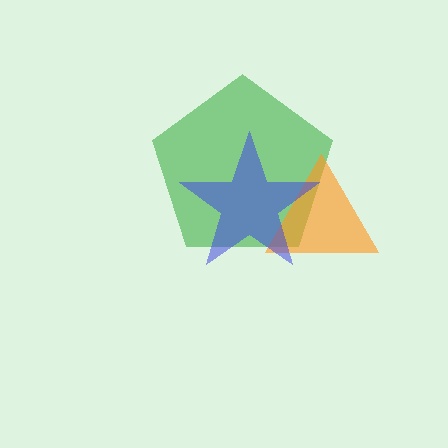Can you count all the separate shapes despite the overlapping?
Yes, there are 3 separate shapes.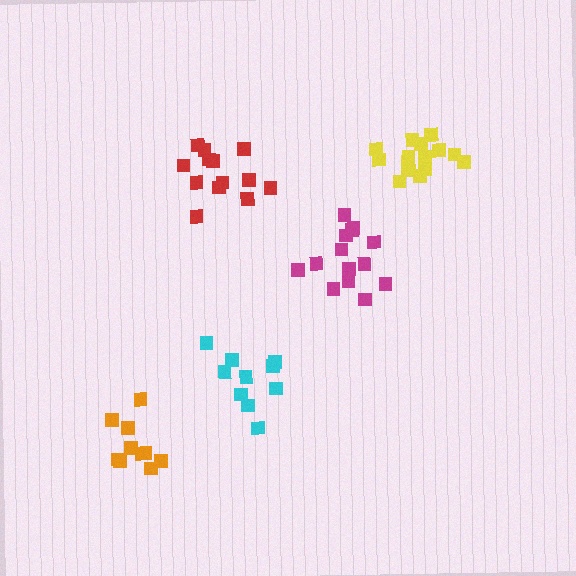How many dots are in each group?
Group 1: 11 dots, Group 2: 14 dots, Group 3: 16 dots, Group 4: 10 dots, Group 5: 13 dots (64 total).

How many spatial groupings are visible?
There are 5 spatial groupings.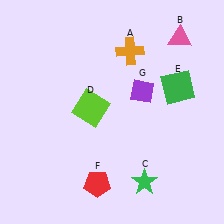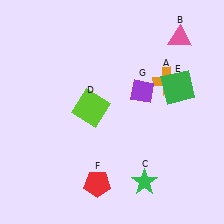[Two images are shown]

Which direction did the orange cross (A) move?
The orange cross (A) moved right.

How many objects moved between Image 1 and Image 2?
1 object moved between the two images.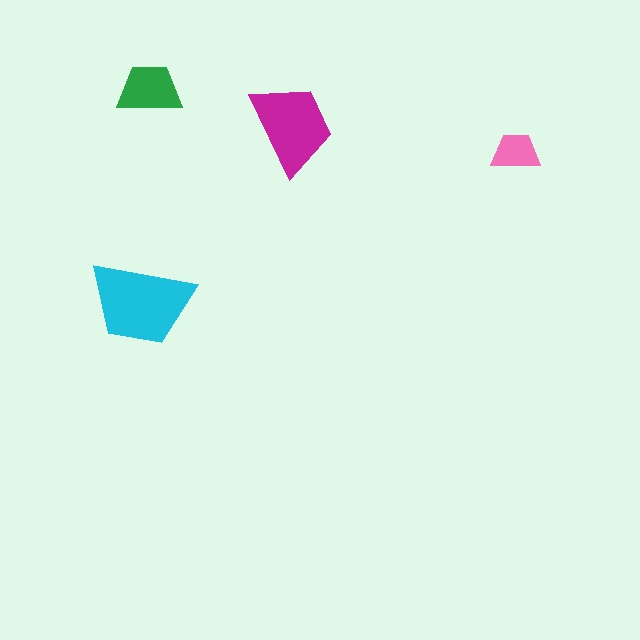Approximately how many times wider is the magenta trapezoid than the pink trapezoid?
About 2 times wider.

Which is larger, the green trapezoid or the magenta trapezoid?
The magenta one.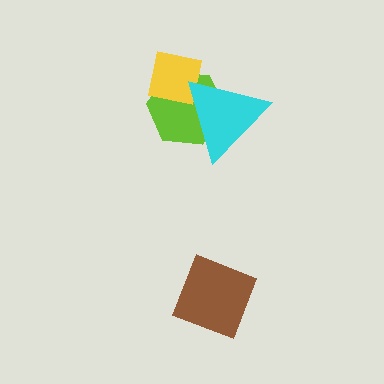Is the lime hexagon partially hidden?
Yes, it is partially covered by another shape.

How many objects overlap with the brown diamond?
0 objects overlap with the brown diamond.